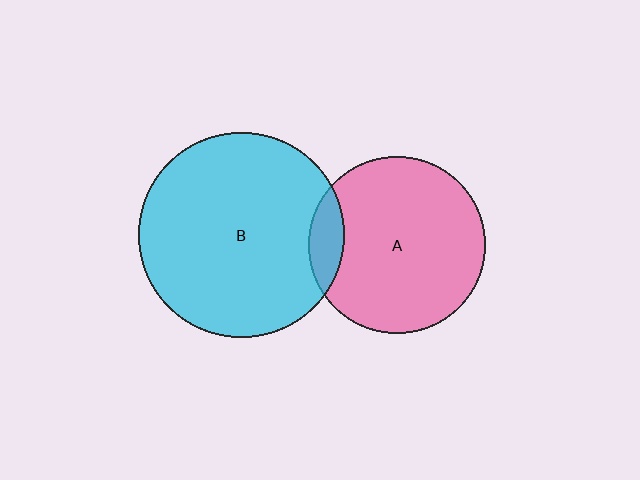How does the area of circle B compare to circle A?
Approximately 1.3 times.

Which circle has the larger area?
Circle B (cyan).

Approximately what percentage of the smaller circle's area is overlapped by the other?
Approximately 10%.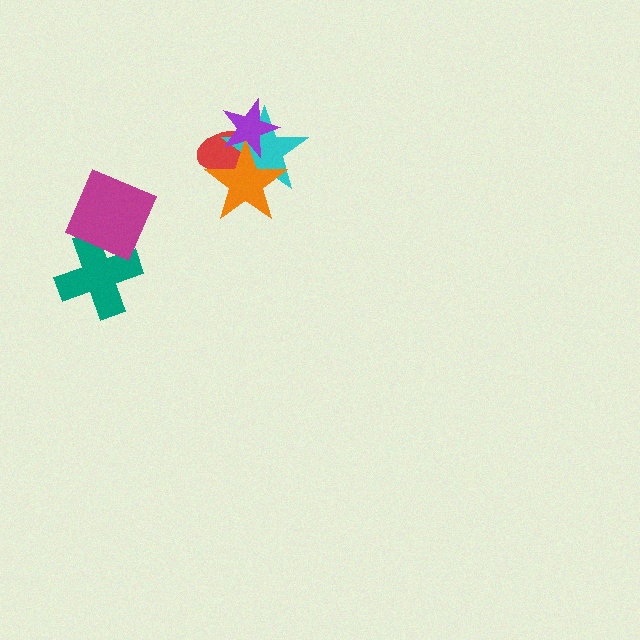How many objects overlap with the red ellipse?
3 objects overlap with the red ellipse.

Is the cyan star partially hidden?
Yes, it is partially covered by another shape.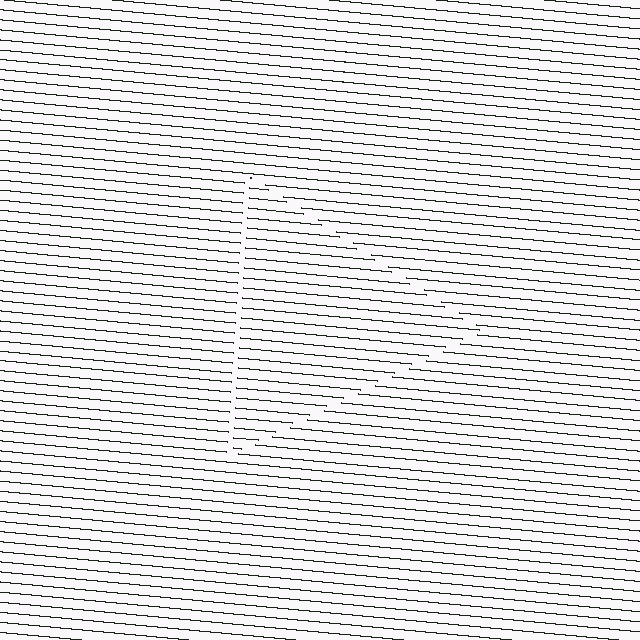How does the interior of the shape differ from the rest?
The interior of the shape contains the same grating, shifted by half a period — the contour is defined by the phase discontinuity where line-ends from the inner and outer gratings abut.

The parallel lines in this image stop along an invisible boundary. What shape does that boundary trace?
An illusory triangle. The interior of the shape contains the same grating, shifted by half a period — the contour is defined by the phase discontinuity where line-ends from the inner and outer gratings abut.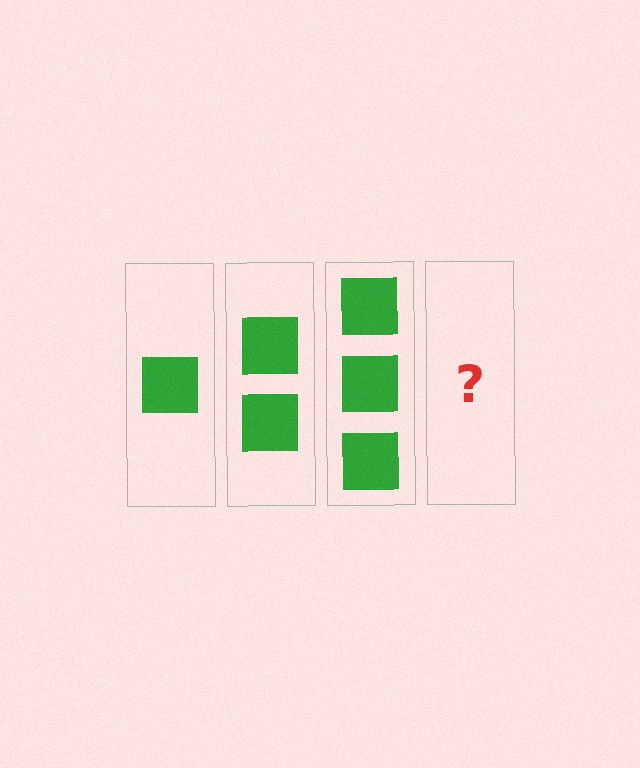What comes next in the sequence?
The next element should be 4 squares.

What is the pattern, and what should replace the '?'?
The pattern is that each step adds one more square. The '?' should be 4 squares.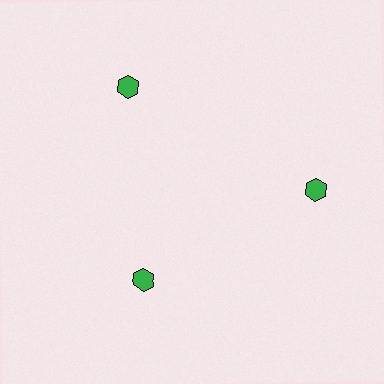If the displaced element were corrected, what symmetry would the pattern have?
It would have 3-fold rotational symmetry — the pattern would map onto itself every 120 degrees.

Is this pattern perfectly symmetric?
No. The 3 green hexagons are arranged in a ring, but one element near the 7 o'clock position is pulled inward toward the center, breaking the 3-fold rotational symmetry.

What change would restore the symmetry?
The symmetry would be restored by moving it outward, back onto the ring so that all 3 hexagons sit at equal angles and equal distance from the center.